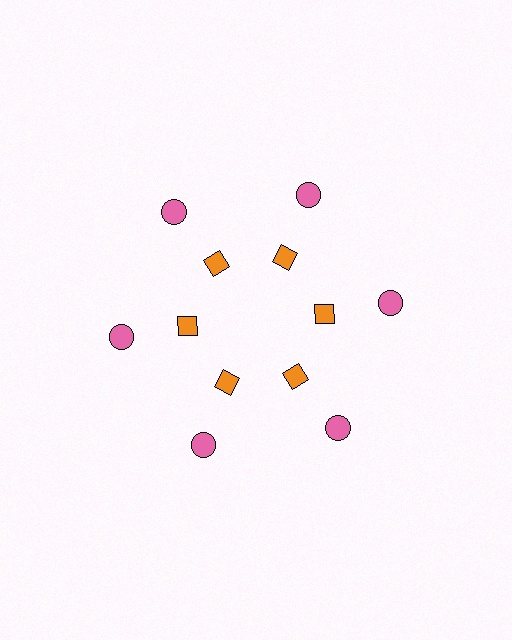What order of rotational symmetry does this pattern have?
This pattern has 6-fold rotational symmetry.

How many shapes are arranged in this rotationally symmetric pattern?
There are 12 shapes, arranged in 6 groups of 2.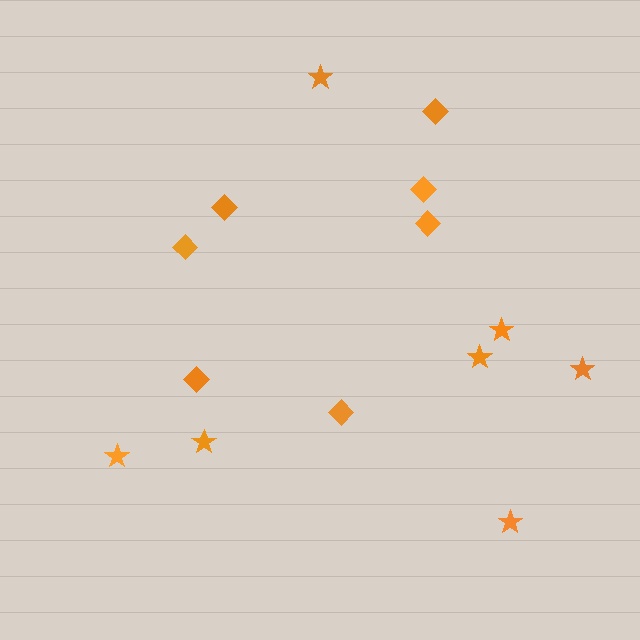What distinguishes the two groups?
There are 2 groups: one group of diamonds (7) and one group of stars (7).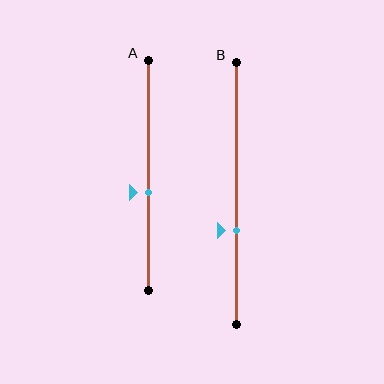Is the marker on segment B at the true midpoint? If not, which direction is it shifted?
No, the marker on segment B is shifted downward by about 14% of the segment length.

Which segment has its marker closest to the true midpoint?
Segment A has its marker closest to the true midpoint.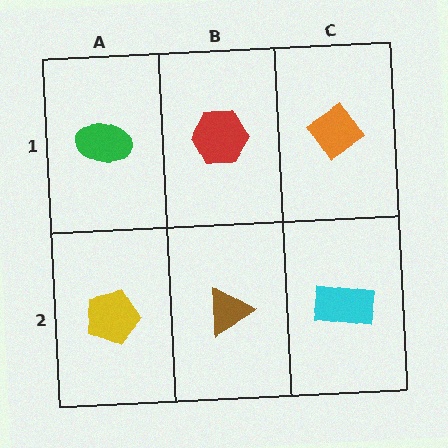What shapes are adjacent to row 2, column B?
A red hexagon (row 1, column B), a yellow pentagon (row 2, column A), a cyan rectangle (row 2, column C).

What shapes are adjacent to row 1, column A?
A yellow pentagon (row 2, column A), a red hexagon (row 1, column B).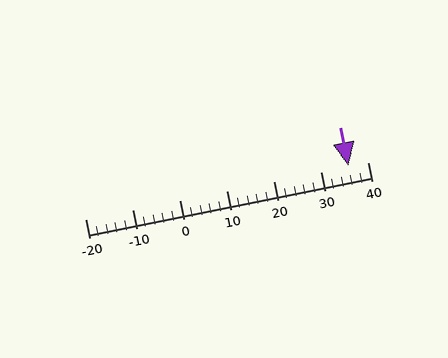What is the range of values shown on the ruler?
The ruler shows values from -20 to 40.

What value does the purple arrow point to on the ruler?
The purple arrow points to approximately 36.